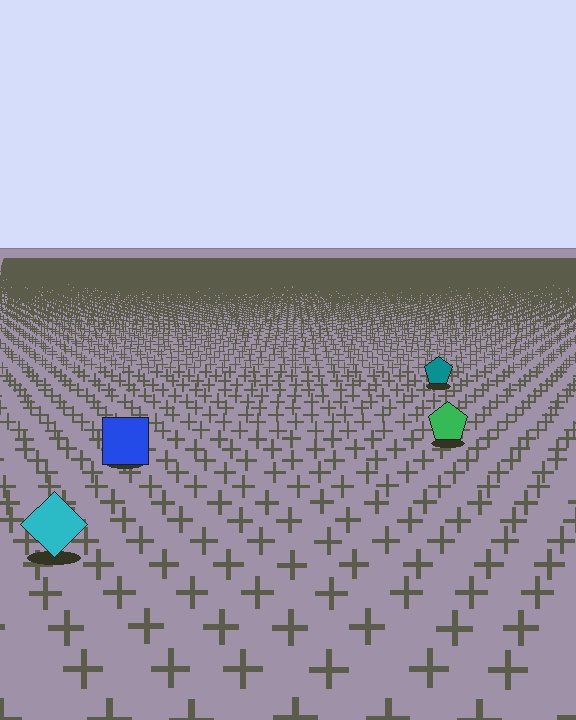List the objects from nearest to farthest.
From nearest to farthest: the cyan diamond, the blue square, the green pentagon, the teal pentagon.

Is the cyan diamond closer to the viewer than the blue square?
Yes. The cyan diamond is closer — you can tell from the texture gradient: the ground texture is coarser near it.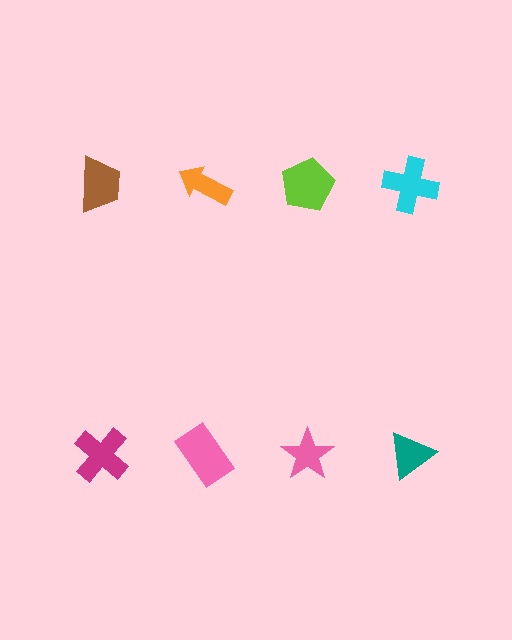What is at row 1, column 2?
An orange arrow.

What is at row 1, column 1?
A brown trapezoid.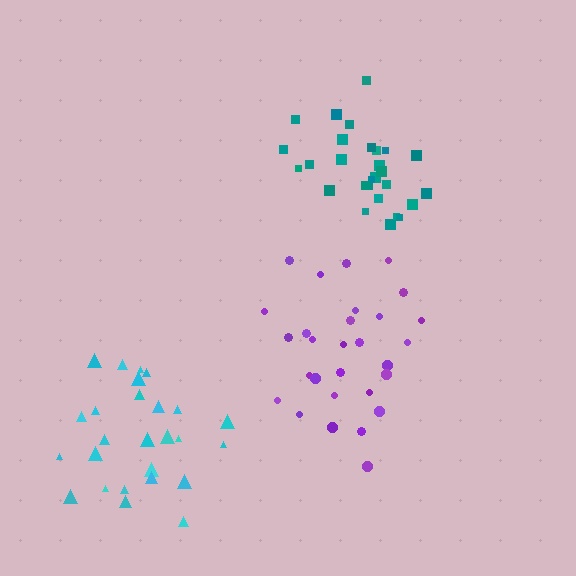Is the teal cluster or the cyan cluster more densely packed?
Teal.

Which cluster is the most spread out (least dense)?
Cyan.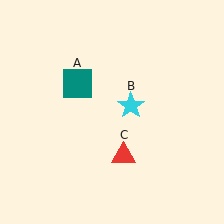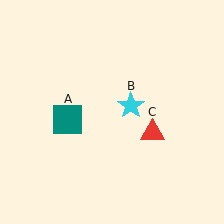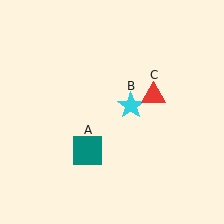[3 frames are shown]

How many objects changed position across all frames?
2 objects changed position: teal square (object A), red triangle (object C).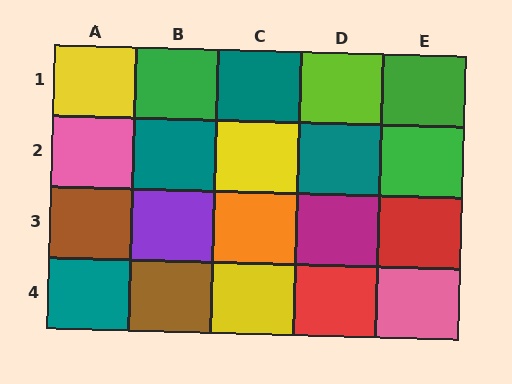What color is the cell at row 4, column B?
Brown.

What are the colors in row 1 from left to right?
Yellow, green, teal, lime, green.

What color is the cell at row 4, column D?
Red.